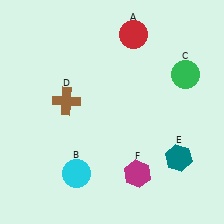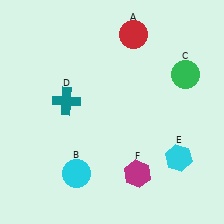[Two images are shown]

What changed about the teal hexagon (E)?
In Image 1, E is teal. In Image 2, it changed to cyan.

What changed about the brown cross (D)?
In Image 1, D is brown. In Image 2, it changed to teal.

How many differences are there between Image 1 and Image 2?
There are 2 differences between the two images.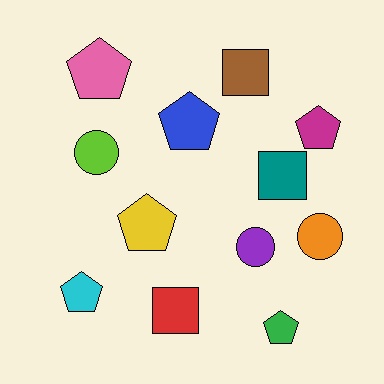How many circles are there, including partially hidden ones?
There are 3 circles.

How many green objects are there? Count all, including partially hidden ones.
There is 1 green object.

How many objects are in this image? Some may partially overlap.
There are 12 objects.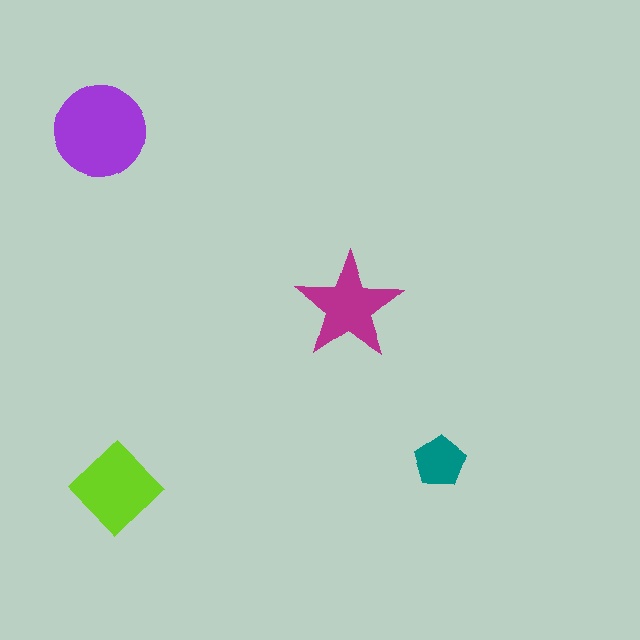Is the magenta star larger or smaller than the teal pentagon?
Larger.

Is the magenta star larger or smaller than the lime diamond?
Smaller.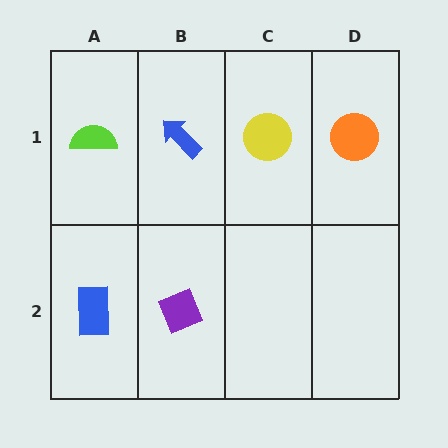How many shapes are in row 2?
2 shapes.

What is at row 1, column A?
A lime semicircle.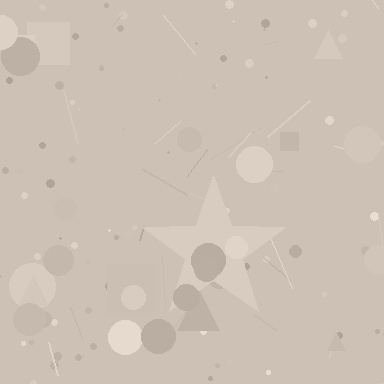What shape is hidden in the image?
A star is hidden in the image.